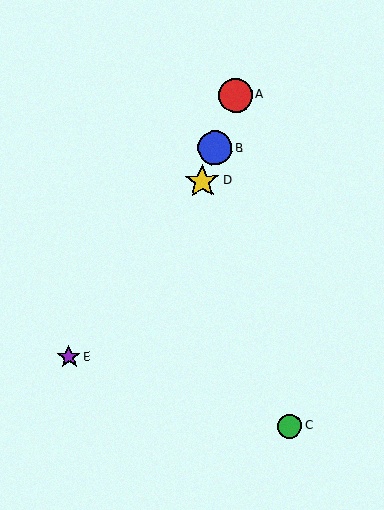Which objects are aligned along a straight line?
Objects A, B, D are aligned along a straight line.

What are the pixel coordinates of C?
Object C is at (290, 426).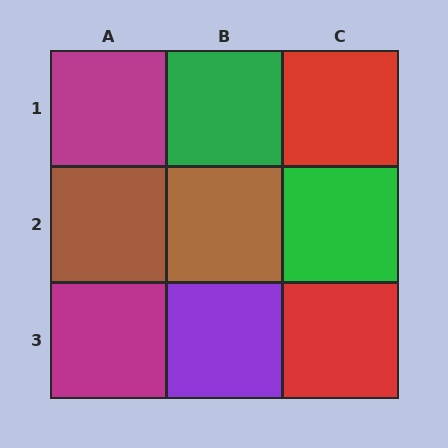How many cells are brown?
2 cells are brown.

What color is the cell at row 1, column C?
Red.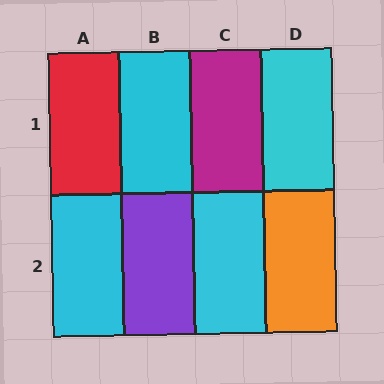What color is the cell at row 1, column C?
Magenta.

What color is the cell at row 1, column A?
Red.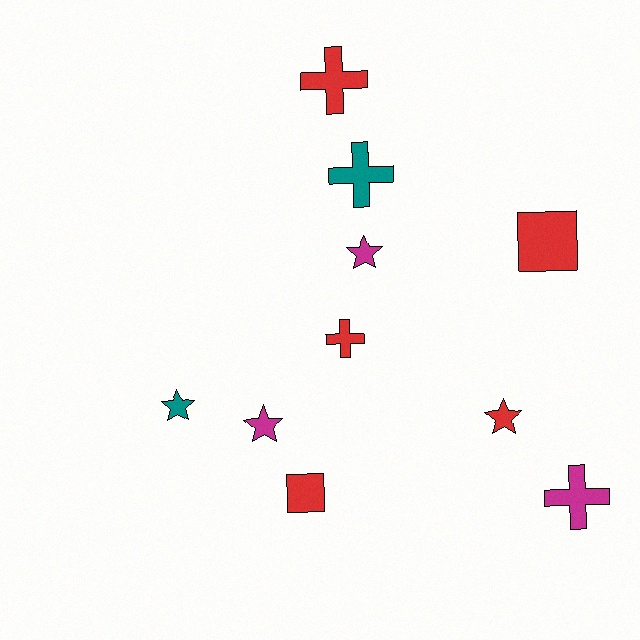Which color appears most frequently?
Red, with 5 objects.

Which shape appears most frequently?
Star, with 4 objects.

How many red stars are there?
There is 1 red star.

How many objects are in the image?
There are 10 objects.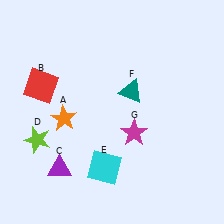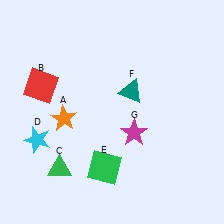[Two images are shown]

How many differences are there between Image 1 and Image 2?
There are 3 differences between the two images.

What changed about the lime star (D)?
In Image 1, D is lime. In Image 2, it changed to cyan.